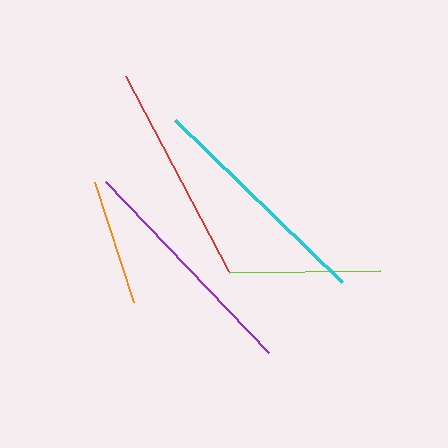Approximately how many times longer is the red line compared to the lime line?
The red line is approximately 1.5 times the length of the lime line.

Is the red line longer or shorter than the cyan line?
The cyan line is longer than the red line.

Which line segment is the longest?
The purple line is the longest at approximately 236 pixels.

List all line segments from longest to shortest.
From longest to shortest: purple, cyan, red, lime, orange.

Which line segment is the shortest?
The orange line is the shortest at approximately 126 pixels.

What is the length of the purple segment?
The purple segment is approximately 236 pixels long.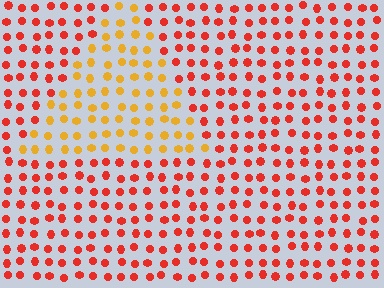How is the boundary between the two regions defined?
The boundary is defined purely by a slight shift in hue (about 40 degrees). Spacing, size, and orientation are identical on both sides.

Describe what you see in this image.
The image is filled with small red elements in a uniform arrangement. A triangle-shaped region is visible where the elements are tinted to a slightly different hue, forming a subtle color boundary.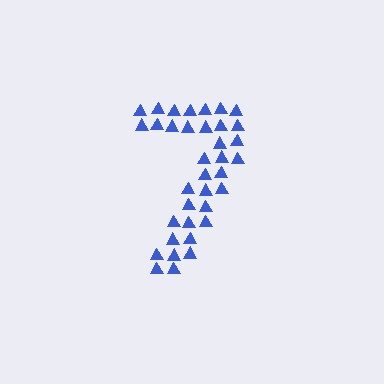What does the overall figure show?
The overall figure shows the digit 7.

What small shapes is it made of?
It is made of small triangles.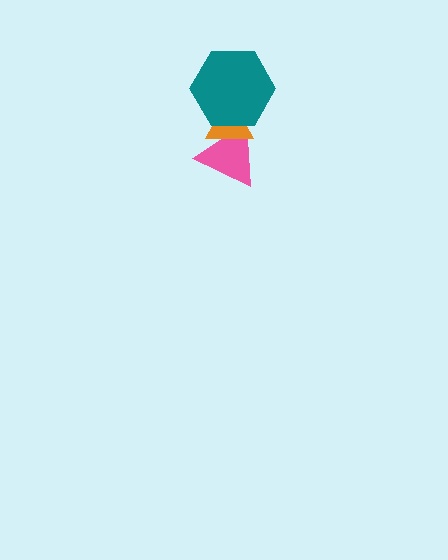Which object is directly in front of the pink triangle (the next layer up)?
The orange triangle is directly in front of the pink triangle.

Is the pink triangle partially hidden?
Yes, it is partially covered by another shape.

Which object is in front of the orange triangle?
The teal hexagon is in front of the orange triangle.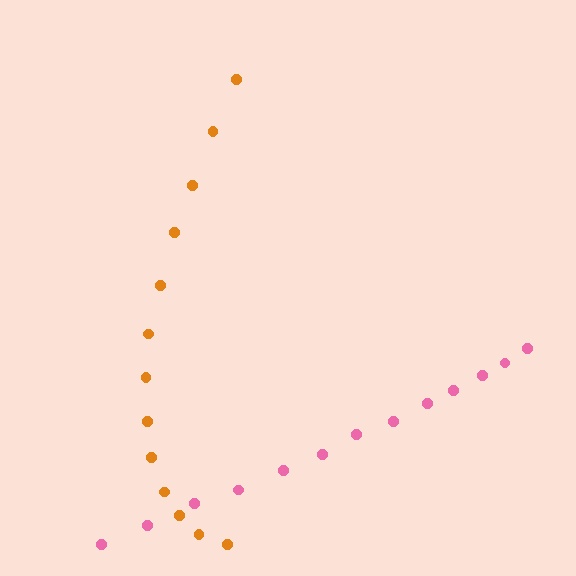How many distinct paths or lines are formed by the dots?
There are 2 distinct paths.